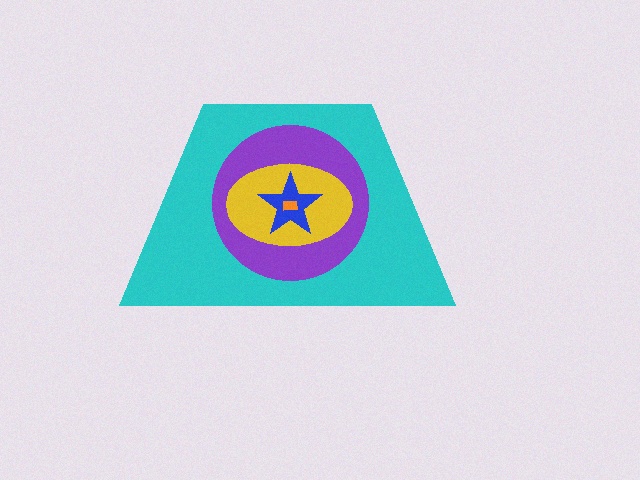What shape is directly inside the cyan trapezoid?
The purple circle.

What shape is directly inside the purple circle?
The yellow ellipse.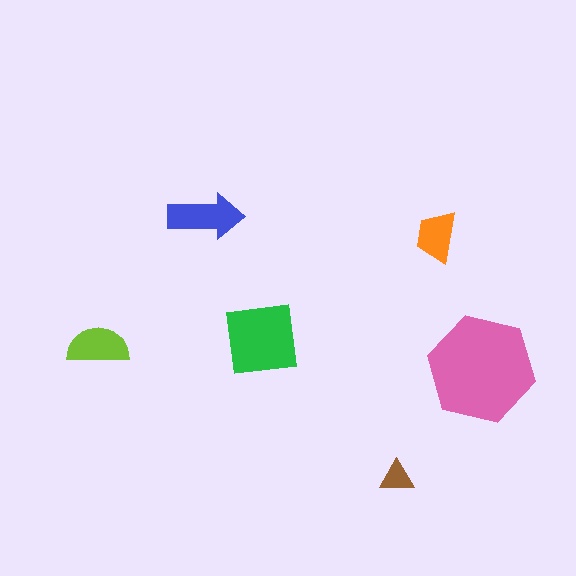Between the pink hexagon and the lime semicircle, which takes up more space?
The pink hexagon.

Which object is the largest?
The pink hexagon.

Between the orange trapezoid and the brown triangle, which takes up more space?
The orange trapezoid.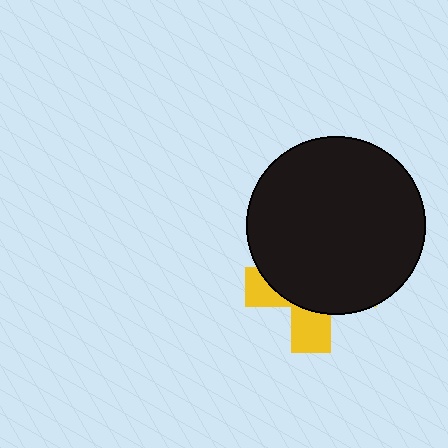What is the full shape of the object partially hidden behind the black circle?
The partially hidden object is a yellow cross.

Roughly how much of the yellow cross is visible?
A small part of it is visible (roughly 31%).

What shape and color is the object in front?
The object in front is a black circle.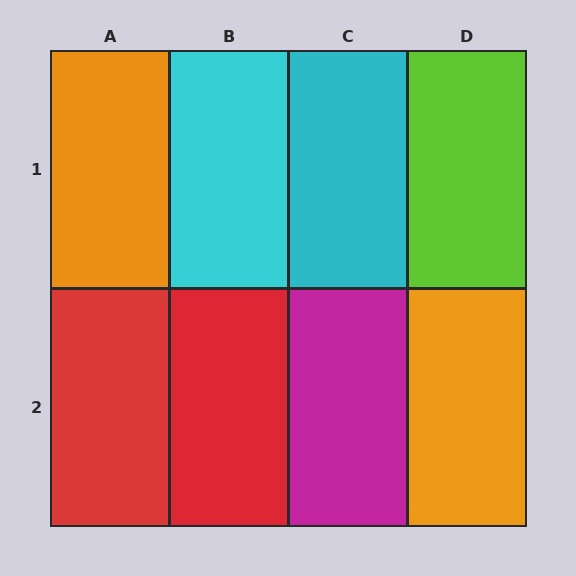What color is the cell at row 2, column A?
Red.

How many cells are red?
2 cells are red.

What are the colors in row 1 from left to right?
Orange, cyan, cyan, lime.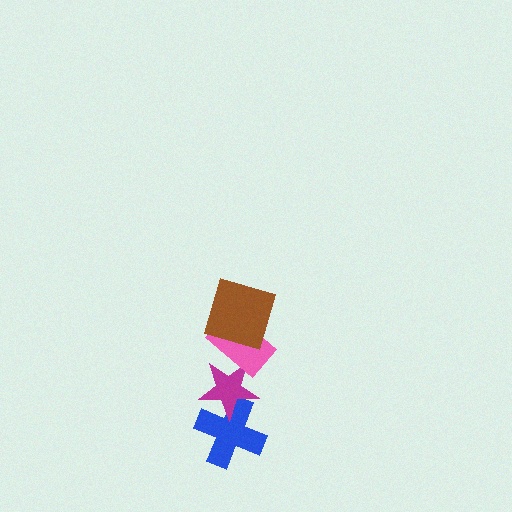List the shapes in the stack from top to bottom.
From top to bottom: the brown square, the pink rectangle, the magenta star, the blue cross.